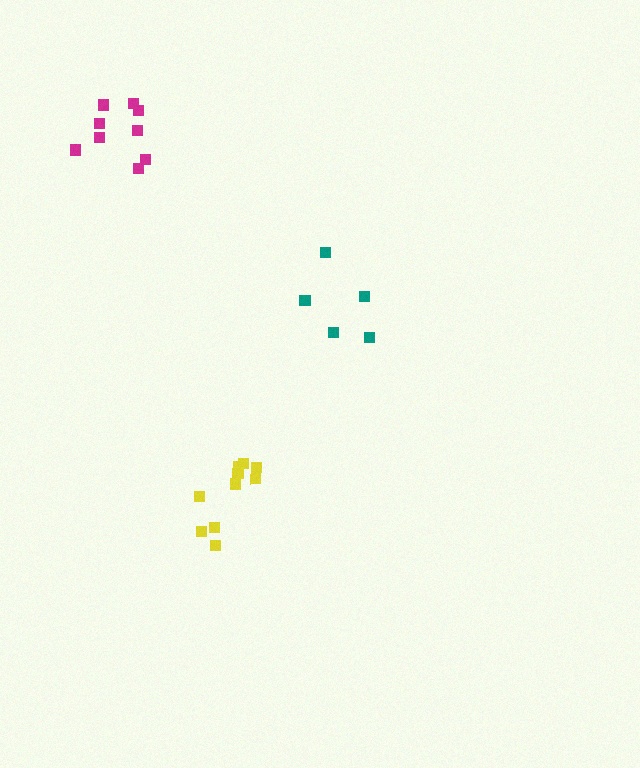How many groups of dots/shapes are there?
There are 3 groups.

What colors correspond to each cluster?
The clusters are colored: magenta, teal, yellow.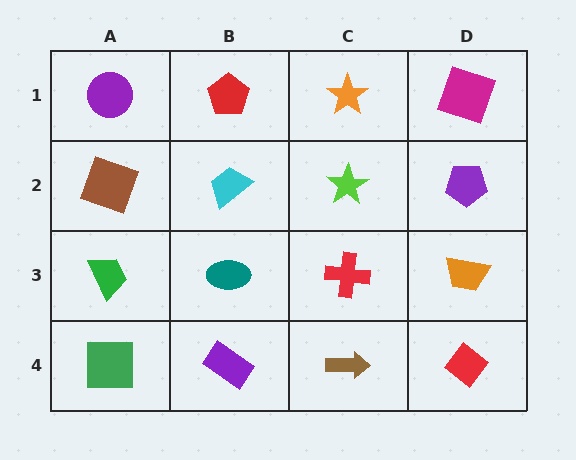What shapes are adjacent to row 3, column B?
A cyan trapezoid (row 2, column B), a purple rectangle (row 4, column B), a green trapezoid (row 3, column A), a red cross (row 3, column C).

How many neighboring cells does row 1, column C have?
3.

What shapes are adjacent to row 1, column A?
A brown square (row 2, column A), a red pentagon (row 1, column B).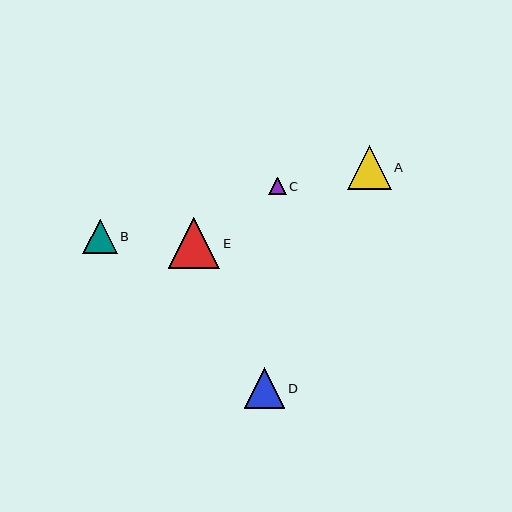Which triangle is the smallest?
Triangle C is the smallest with a size of approximately 17 pixels.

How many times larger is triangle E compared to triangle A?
Triangle E is approximately 1.2 times the size of triangle A.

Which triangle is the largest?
Triangle E is the largest with a size of approximately 52 pixels.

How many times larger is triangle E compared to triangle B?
Triangle E is approximately 1.5 times the size of triangle B.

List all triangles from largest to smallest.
From largest to smallest: E, A, D, B, C.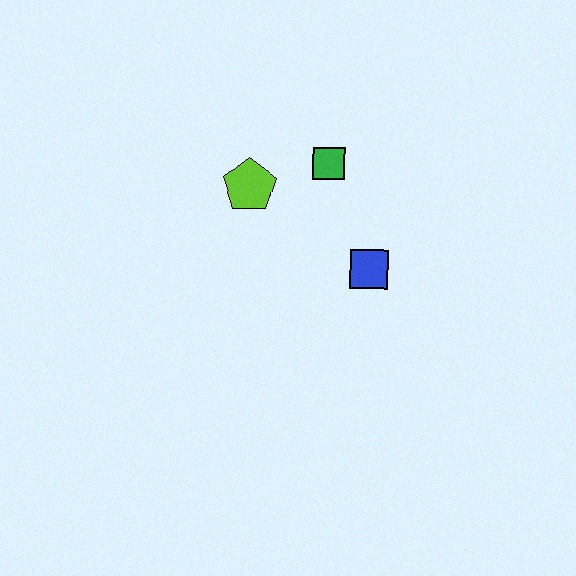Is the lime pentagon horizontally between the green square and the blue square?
No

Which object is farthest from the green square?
The blue square is farthest from the green square.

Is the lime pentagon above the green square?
No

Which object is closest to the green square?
The lime pentagon is closest to the green square.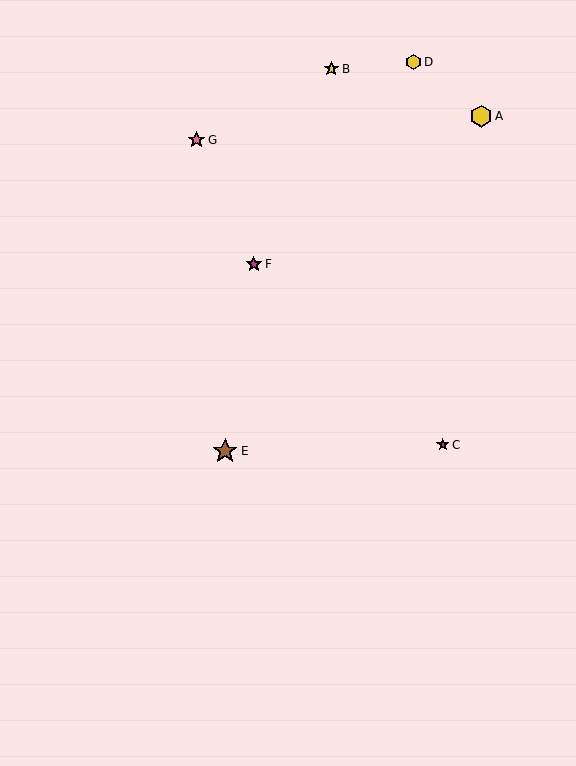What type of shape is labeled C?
Shape C is a magenta star.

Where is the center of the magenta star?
The center of the magenta star is at (254, 264).